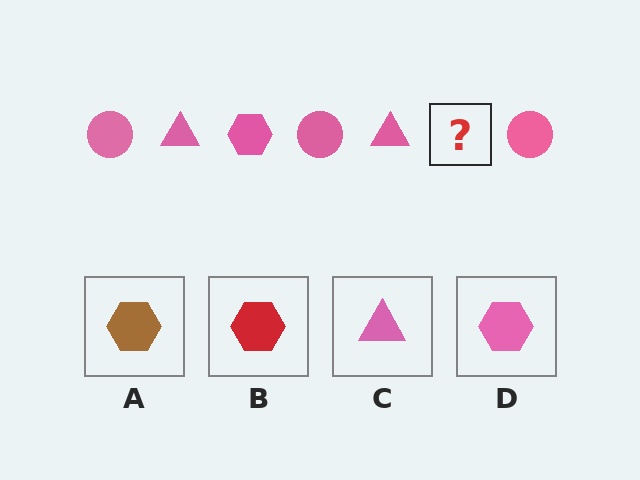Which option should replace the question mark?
Option D.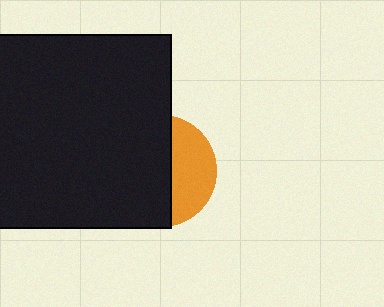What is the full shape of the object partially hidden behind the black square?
The partially hidden object is an orange circle.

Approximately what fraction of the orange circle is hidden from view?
Roughly 61% of the orange circle is hidden behind the black square.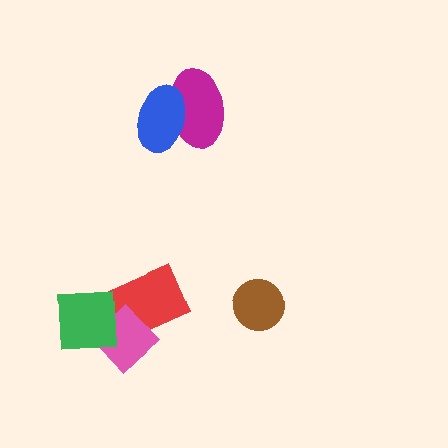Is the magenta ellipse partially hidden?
Yes, it is partially covered by another shape.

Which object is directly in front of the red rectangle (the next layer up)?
The pink diamond is directly in front of the red rectangle.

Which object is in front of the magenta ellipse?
The blue ellipse is in front of the magenta ellipse.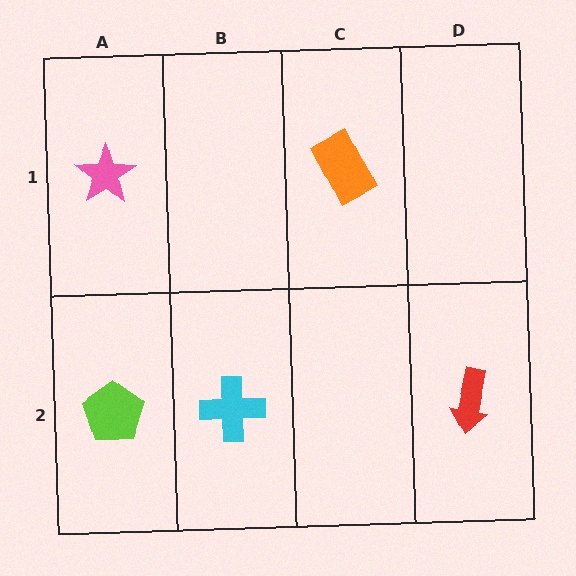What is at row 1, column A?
A pink star.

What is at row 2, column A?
A lime pentagon.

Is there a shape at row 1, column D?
No, that cell is empty.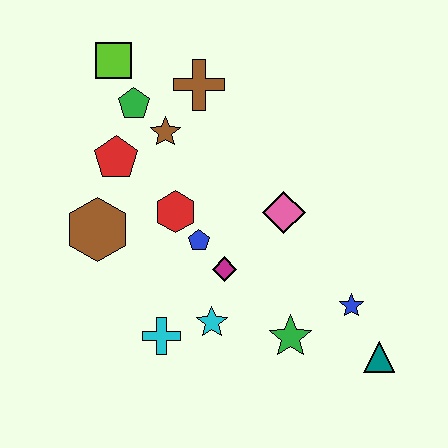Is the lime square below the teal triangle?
No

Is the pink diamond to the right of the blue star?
No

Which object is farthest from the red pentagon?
The teal triangle is farthest from the red pentagon.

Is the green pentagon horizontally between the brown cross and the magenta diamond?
No